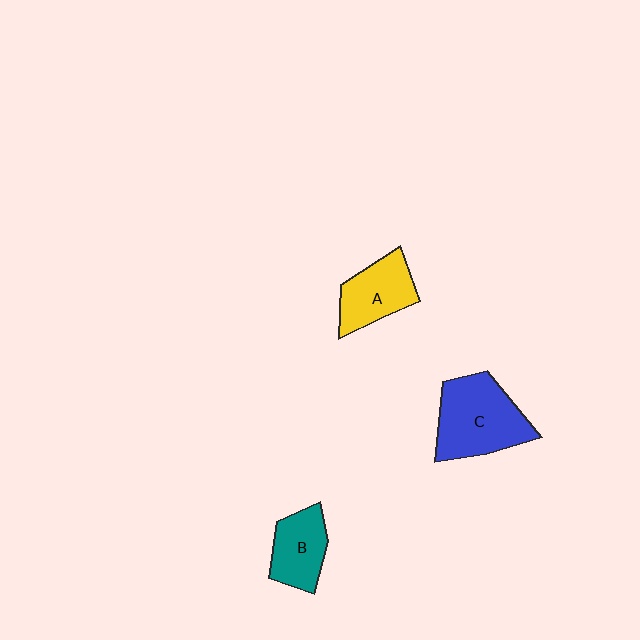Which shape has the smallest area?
Shape B (teal).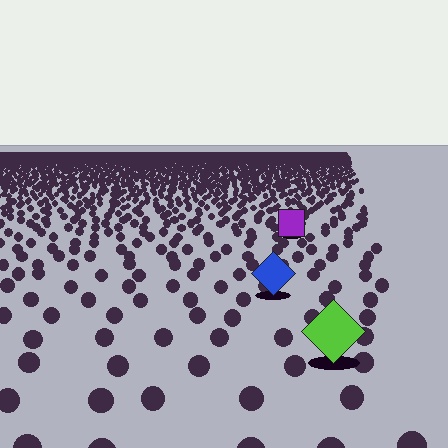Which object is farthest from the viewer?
The purple square is farthest from the viewer. It appears smaller and the ground texture around it is denser.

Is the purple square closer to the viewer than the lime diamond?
No. The lime diamond is closer — you can tell from the texture gradient: the ground texture is coarser near it.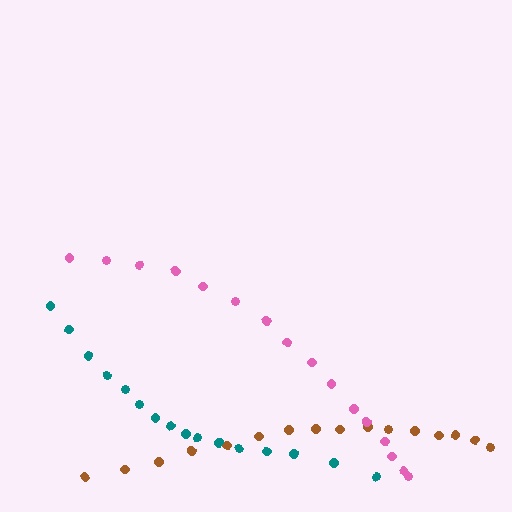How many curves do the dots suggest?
There are 3 distinct paths.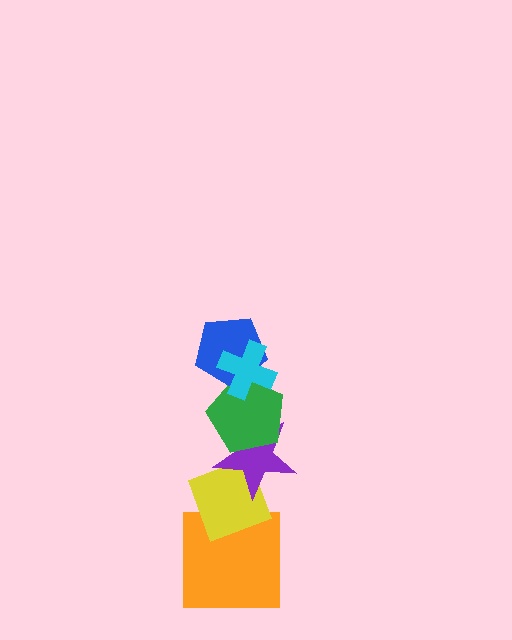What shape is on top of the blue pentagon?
The cyan cross is on top of the blue pentagon.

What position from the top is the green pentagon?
The green pentagon is 3rd from the top.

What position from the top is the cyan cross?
The cyan cross is 1st from the top.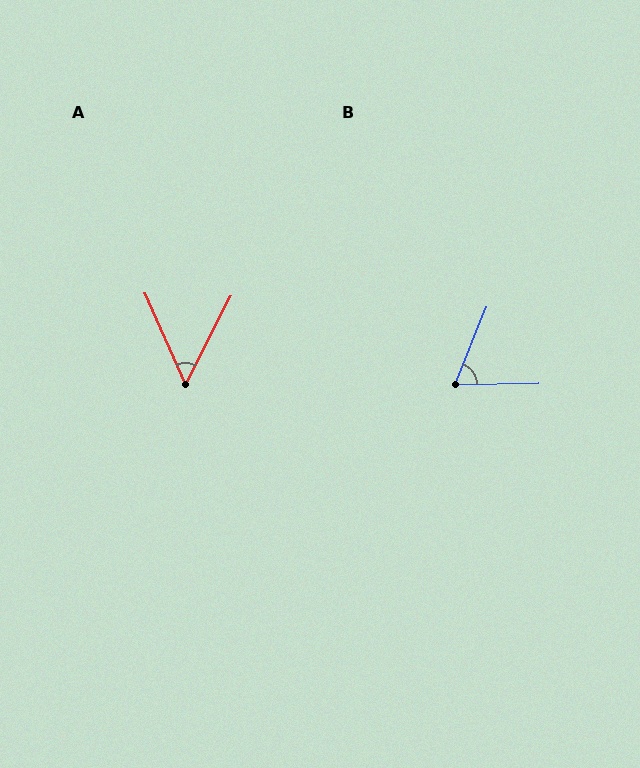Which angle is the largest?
B, at approximately 67 degrees.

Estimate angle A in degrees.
Approximately 51 degrees.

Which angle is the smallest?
A, at approximately 51 degrees.